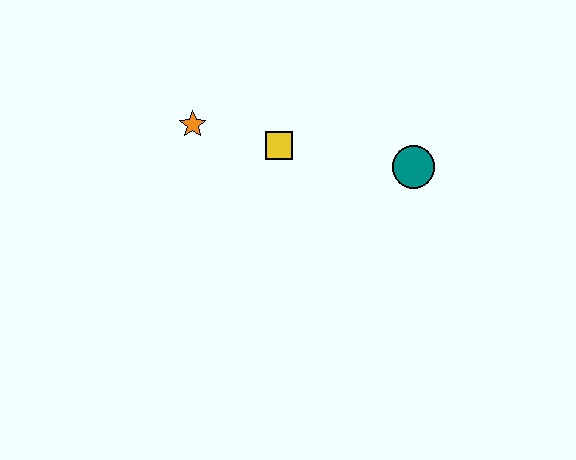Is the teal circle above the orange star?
No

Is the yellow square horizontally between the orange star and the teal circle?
Yes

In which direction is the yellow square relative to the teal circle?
The yellow square is to the left of the teal circle.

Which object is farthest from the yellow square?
The teal circle is farthest from the yellow square.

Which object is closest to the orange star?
The yellow square is closest to the orange star.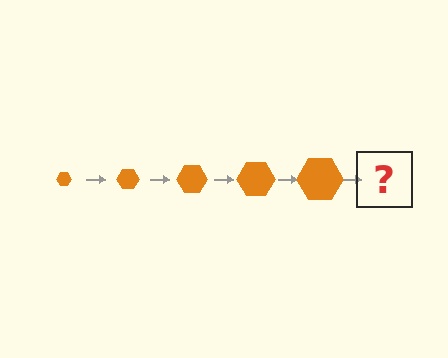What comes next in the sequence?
The next element should be an orange hexagon, larger than the previous one.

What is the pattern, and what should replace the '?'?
The pattern is that the hexagon gets progressively larger each step. The '?' should be an orange hexagon, larger than the previous one.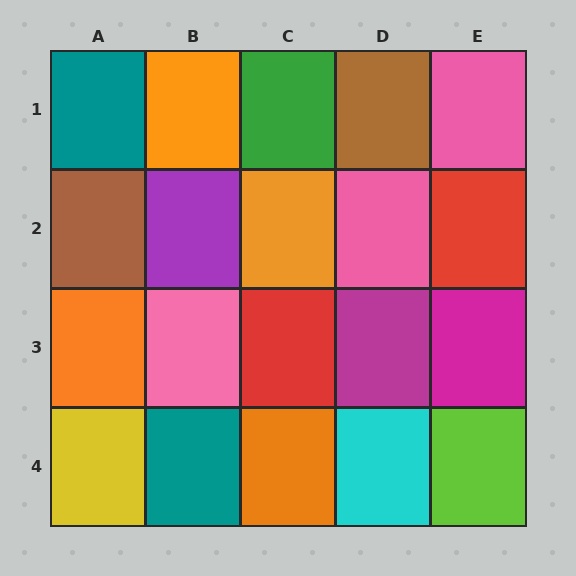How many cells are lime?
1 cell is lime.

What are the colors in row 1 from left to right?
Teal, orange, green, brown, pink.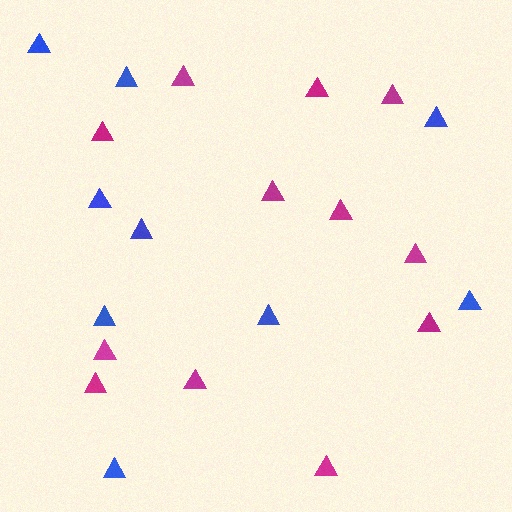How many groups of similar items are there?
There are 2 groups: one group of blue triangles (9) and one group of magenta triangles (12).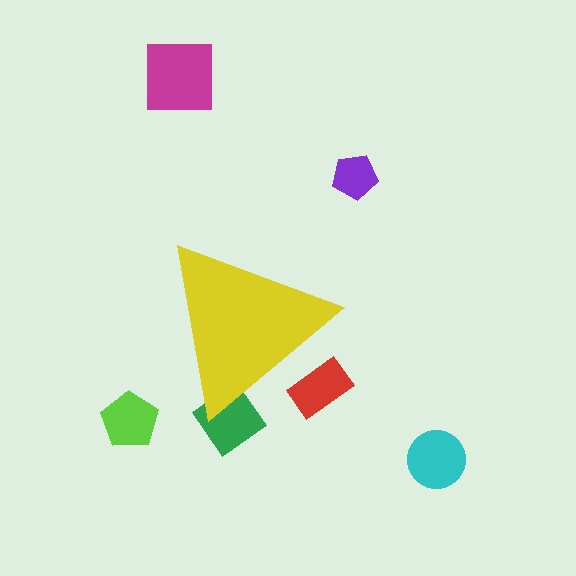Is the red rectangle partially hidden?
Yes, the red rectangle is partially hidden behind the yellow triangle.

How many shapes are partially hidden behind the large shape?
2 shapes are partially hidden.